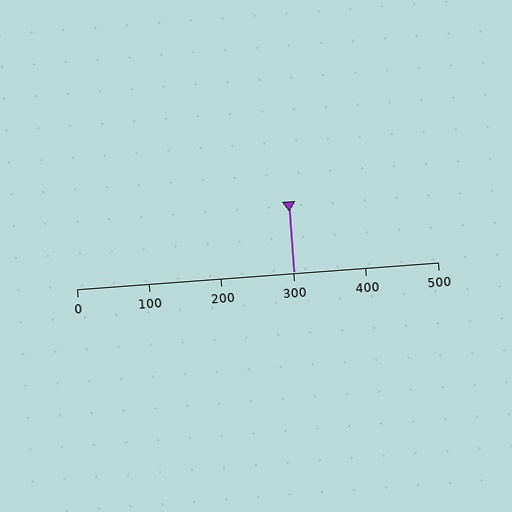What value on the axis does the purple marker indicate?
The marker indicates approximately 300.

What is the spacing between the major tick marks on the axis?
The major ticks are spaced 100 apart.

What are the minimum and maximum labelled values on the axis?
The axis runs from 0 to 500.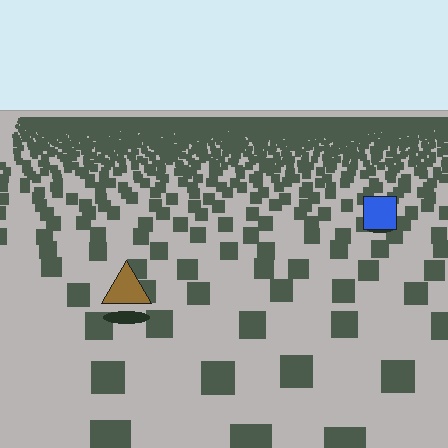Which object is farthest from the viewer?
The blue square is farthest from the viewer. It appears smaller and the ground texture around it is denser.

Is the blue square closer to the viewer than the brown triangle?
No. The brown triangle is closer — you can tell from the texture gradient: the ground texture is coarser near it.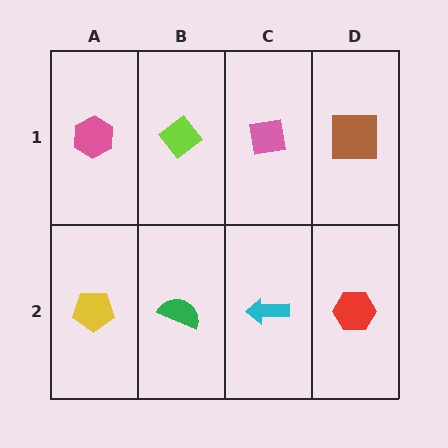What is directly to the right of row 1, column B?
A pink square.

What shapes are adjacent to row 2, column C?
A pink square (row 1, column C), a green semicircle (row 2, column B), a red hexagon (row 2, column D).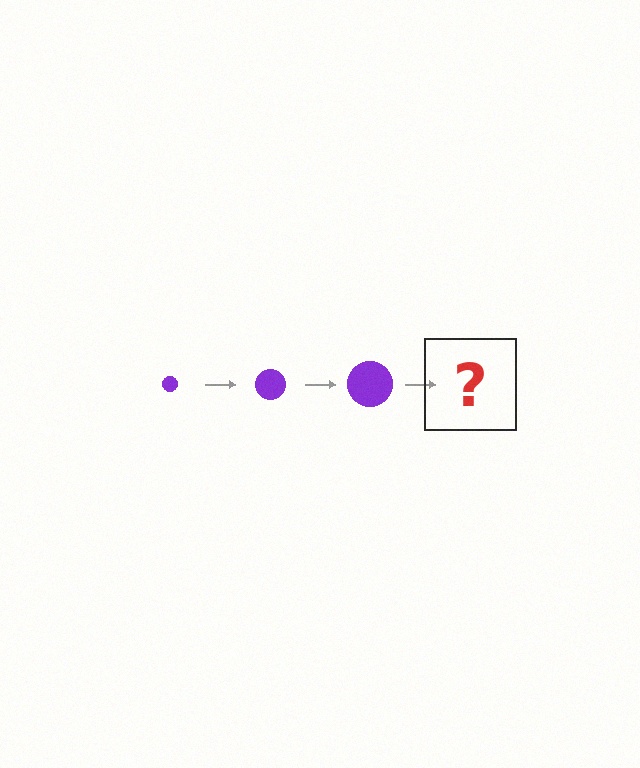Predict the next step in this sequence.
The next step is a purple circle, larger than the previous one.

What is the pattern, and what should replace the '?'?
The pattern is that the circle gets progressively larger each step. The '?' should be a purple circle, larger than the previous one.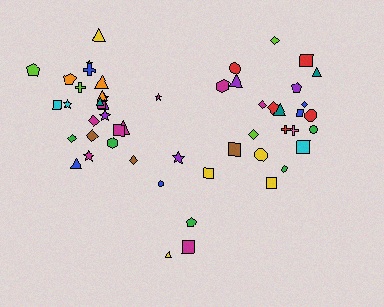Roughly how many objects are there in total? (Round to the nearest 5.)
Roughly 55 objects in total.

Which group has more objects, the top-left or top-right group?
The top-left group.